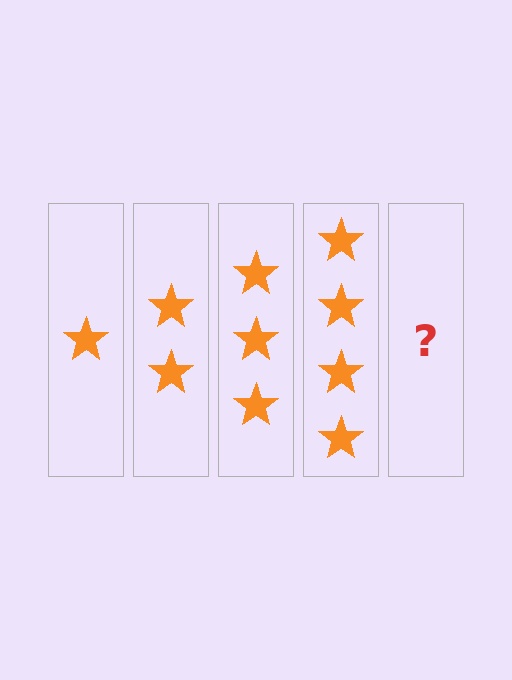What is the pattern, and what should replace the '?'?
The pattern is that each step adds one more star. The '?' should be 5 stars.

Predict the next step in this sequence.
The next step is 5 stars.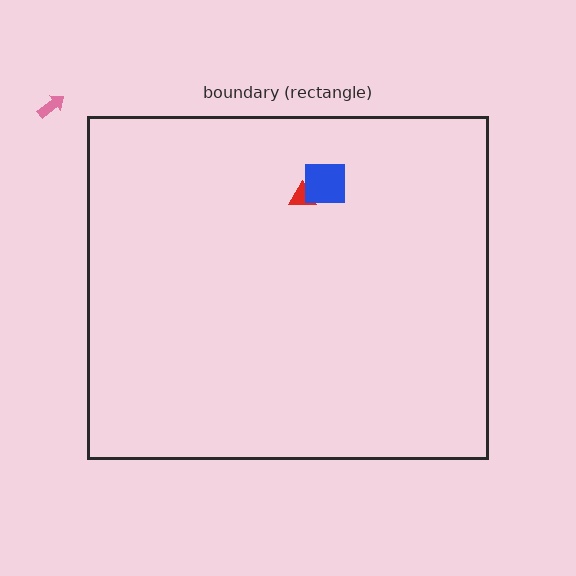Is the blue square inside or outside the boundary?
Inside.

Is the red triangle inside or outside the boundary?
Inside.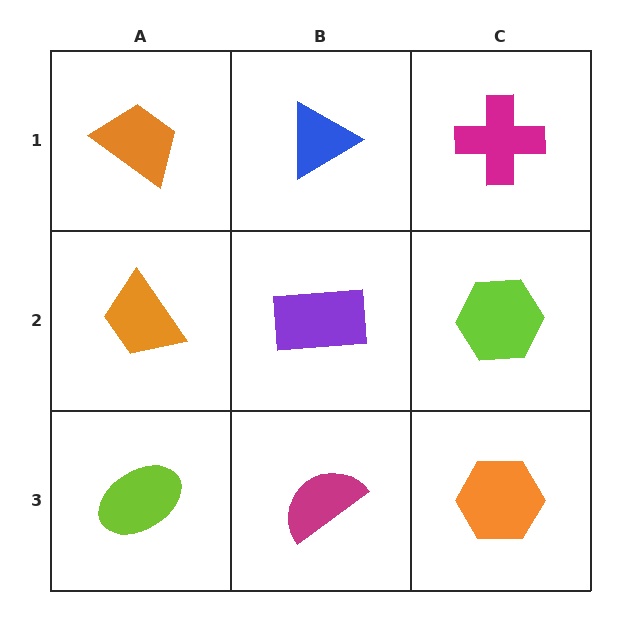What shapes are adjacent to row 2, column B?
A blue triangle (row 1, column B), a magenta semicircle (row 3, column B), an orange trapezoid (row 2, column A), a lime hexagon (row 2, column C).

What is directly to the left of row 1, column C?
A blue triangle.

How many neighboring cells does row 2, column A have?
3.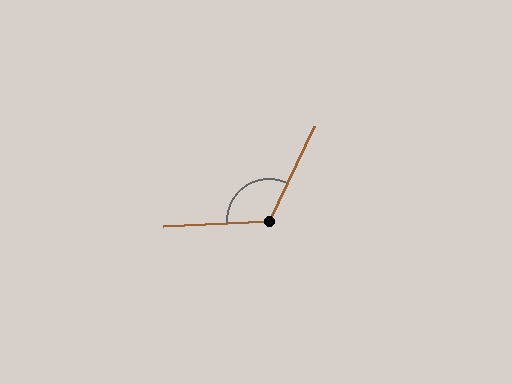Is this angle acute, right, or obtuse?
It is obtuse.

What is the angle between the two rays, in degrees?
Approximately 118 degrees.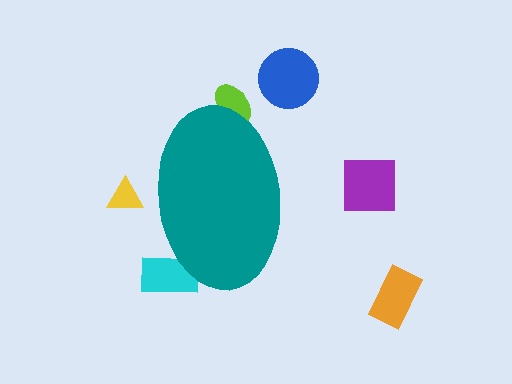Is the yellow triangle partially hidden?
Yes, the yellow triangle is partially hidden behind the teal ellipse.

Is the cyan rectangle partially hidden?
Yes, the cyan rectangle is partially hidden behind the teal ellipse.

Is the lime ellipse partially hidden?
Yes, the lime ellipse is partially hidden behind the teal ellipse.